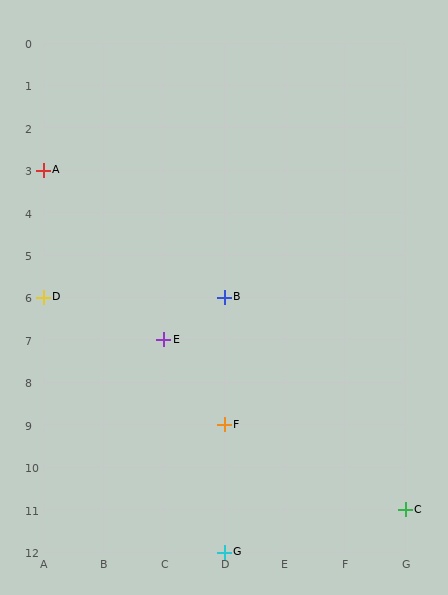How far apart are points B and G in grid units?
Points B and G are 6 rows apart.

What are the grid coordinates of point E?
Point E is at grid coordinates (C, 7).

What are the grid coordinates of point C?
Point C is at grid coordinates (G, 11).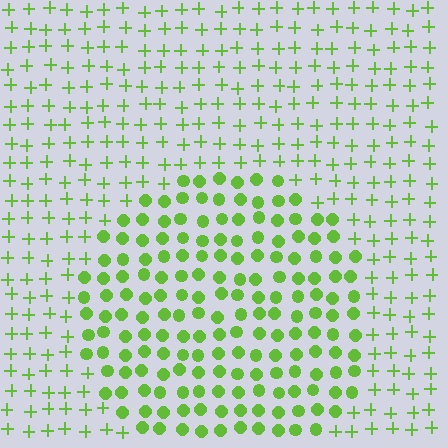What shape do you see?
I see a circle.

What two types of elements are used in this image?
The image uses circles inside the circle region and plus signs outside it.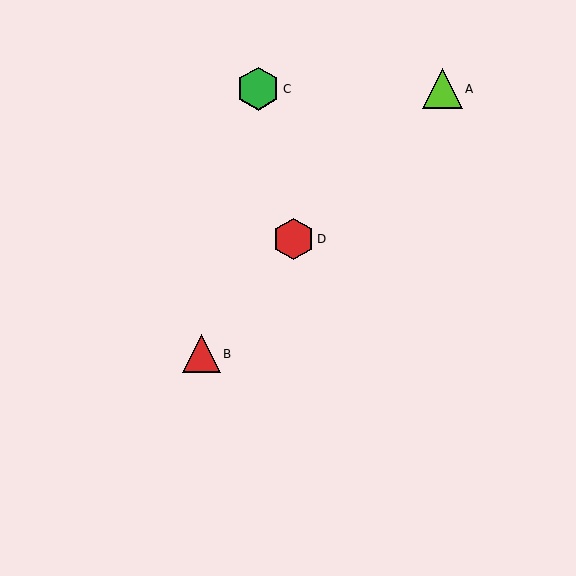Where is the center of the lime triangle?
The center of the lime triangle is at (443, 89).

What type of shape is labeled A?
Shape A is a lime triangle.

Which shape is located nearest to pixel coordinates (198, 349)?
The red triangle (labeled B) at (201, 354) is nearest to that location.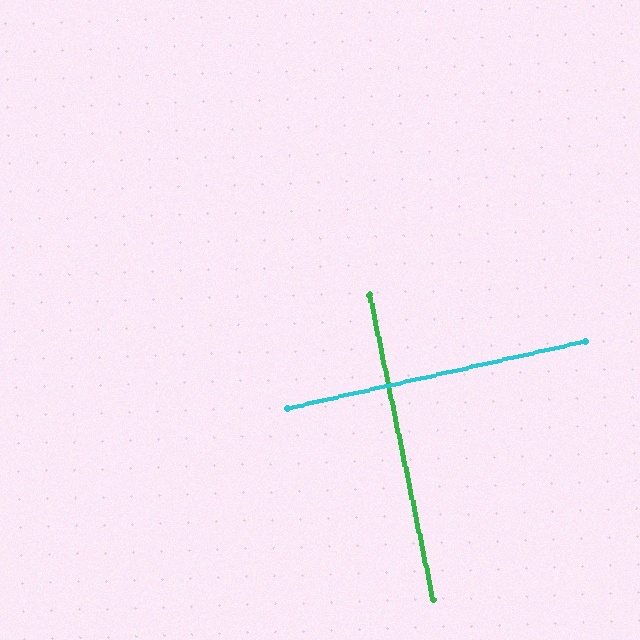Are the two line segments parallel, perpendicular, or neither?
Perpendicular — they meet at approximately 89°.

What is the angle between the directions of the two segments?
Approximately 89 degrees.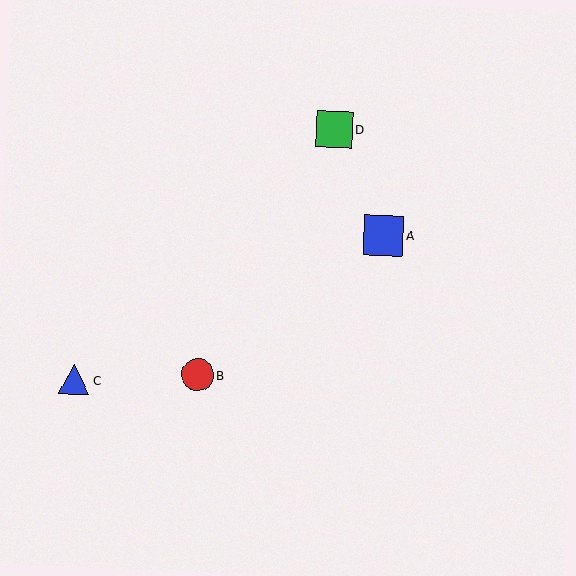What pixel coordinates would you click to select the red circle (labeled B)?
Click at (197, 375) to select the red circle B.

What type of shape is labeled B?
Shape B is a red circle.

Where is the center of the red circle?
The center of the red circle is at (197, 375).